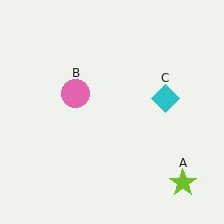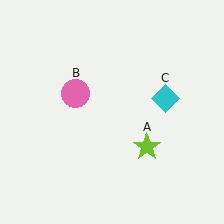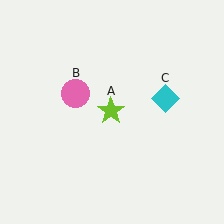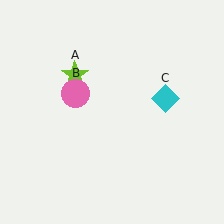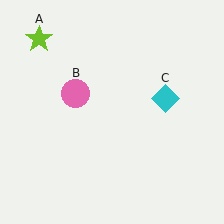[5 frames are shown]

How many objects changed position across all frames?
1 object changed position: lime star (object A).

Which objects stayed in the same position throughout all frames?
Pink circle (object B) and cyan diamond (object C) remained stationary.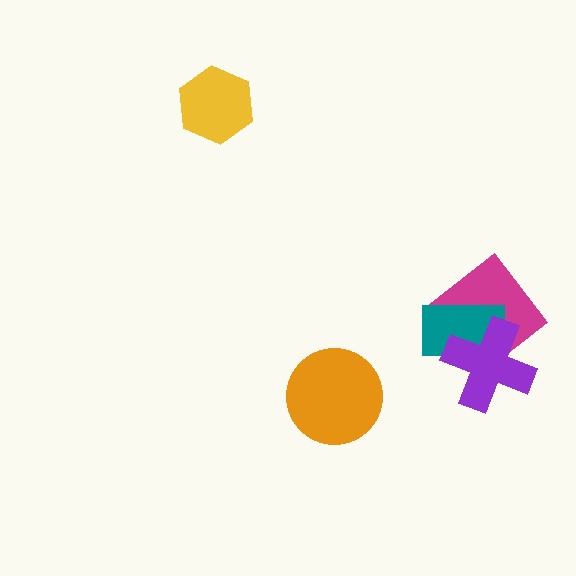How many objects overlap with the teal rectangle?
2 objects overlap with the teal rectangle.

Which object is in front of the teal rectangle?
The purple cross is in front of the teal rectangle.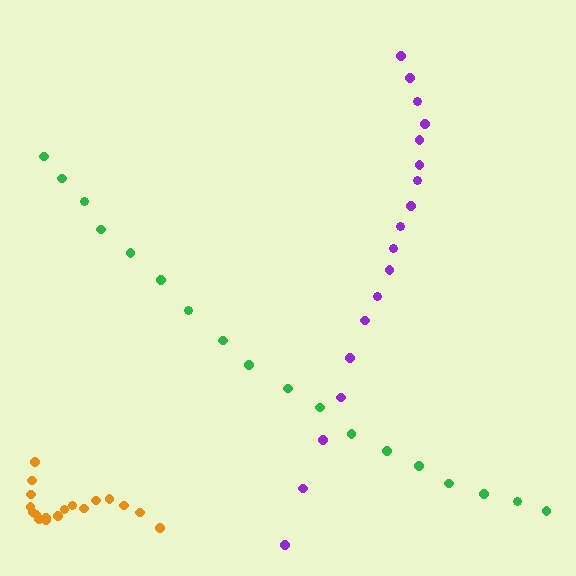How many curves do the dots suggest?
There are 3 distinct paths.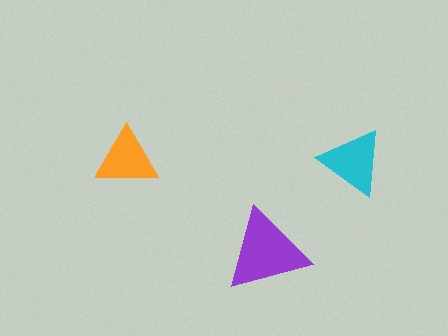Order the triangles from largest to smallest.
the purple one, the cyan one, the orange one.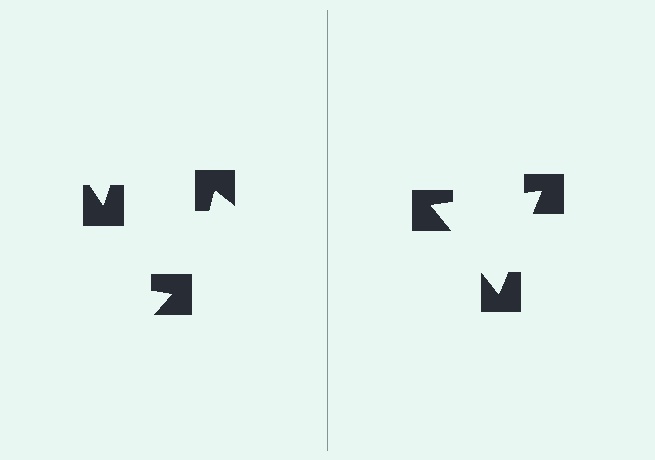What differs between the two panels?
The notched squares are positioned identically on both sides; only the wedge orientations differ. On the right they align to a triangle; on the left they are misaligned.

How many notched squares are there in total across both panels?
6 — 3 on each side.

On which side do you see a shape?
An illusory triangle appears on the right side. On the left side the wedge cuts are rotated, so no coherent shape forms.